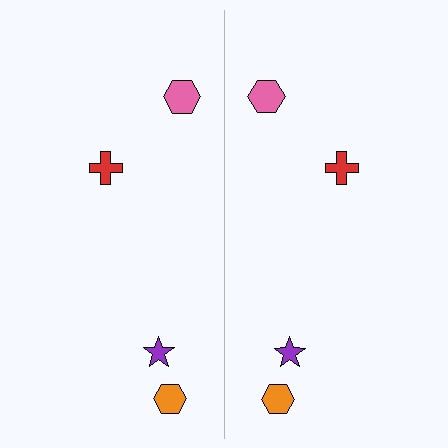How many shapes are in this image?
There are 8 shapes in this image.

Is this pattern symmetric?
Yes, this pattern has bilateral (reflection) symmetry.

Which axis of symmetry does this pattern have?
The pattern has a vertical axis of symmetry running through the center of the image.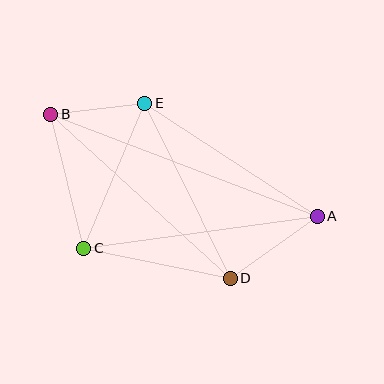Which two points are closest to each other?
Points B and E are closest to each other.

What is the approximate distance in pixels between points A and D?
The distance between A and D is approximately 107 pixels.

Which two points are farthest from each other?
Points A and B are farthest from each other.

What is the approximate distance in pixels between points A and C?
The distance between A and C is approximately 236 pixels.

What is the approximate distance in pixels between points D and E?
The distance between D and E is approximately 195 pixels.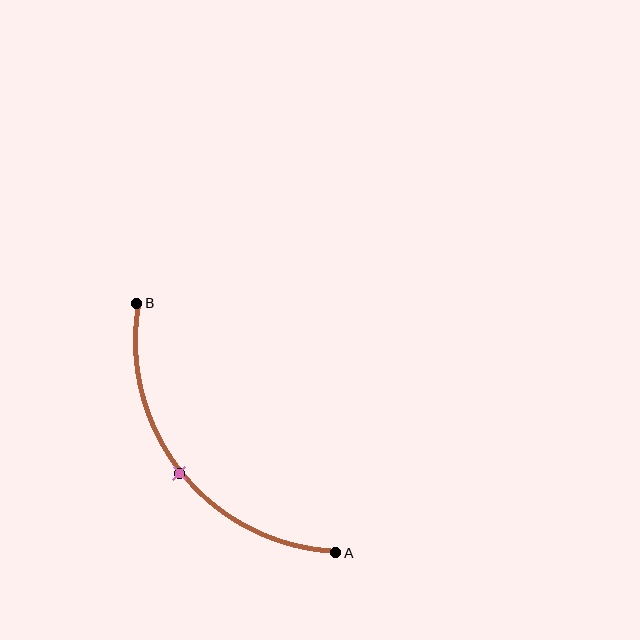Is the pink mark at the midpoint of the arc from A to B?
Yes. The pink mark lies on the arc at equal arc-length from both A and B — it is the arc midpoint.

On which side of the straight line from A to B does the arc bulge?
The arc bulges below and to the left of the straight line connecting A and B.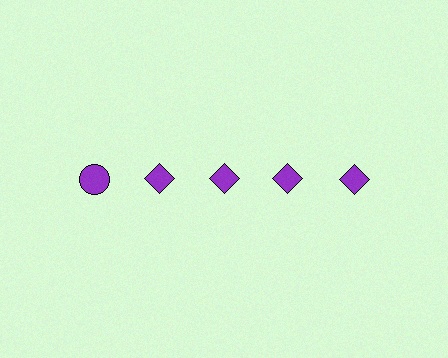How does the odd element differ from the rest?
It has a different shape: circle instead of diamond.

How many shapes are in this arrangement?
There are 5 shapes arranged in a grid pattern.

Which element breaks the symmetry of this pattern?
The purple circle in the top row, leftmost column breaks the symmetry. All other shapes are purple diamonds.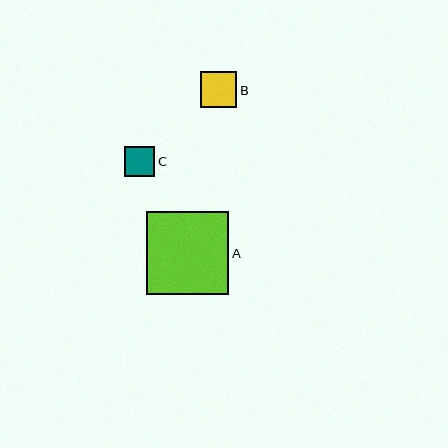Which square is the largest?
Square A is the largest with a size of approximately 83 pixels.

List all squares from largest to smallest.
From largest to smallest: A, B, C.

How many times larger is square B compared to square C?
Square B is approximately 1.2 times the size of square C.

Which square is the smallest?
Square C is the smallest with a size of approximately 30 pixels.